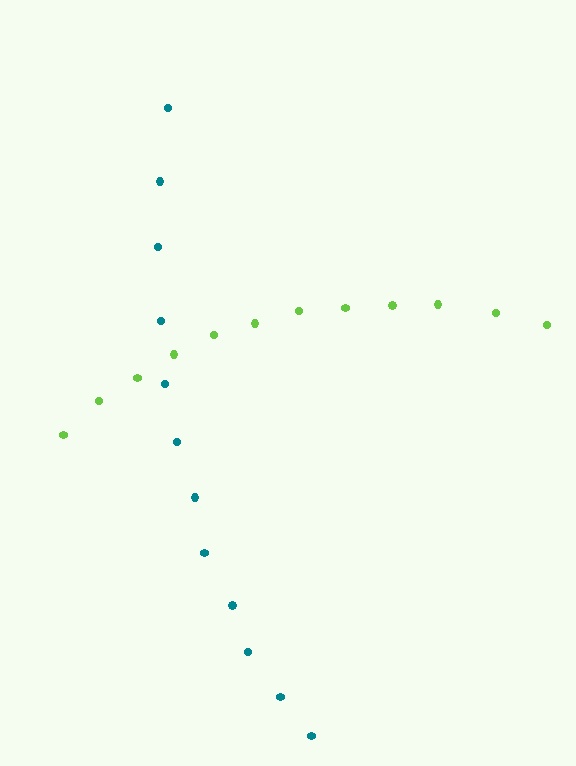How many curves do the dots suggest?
There are 2 distinct paths.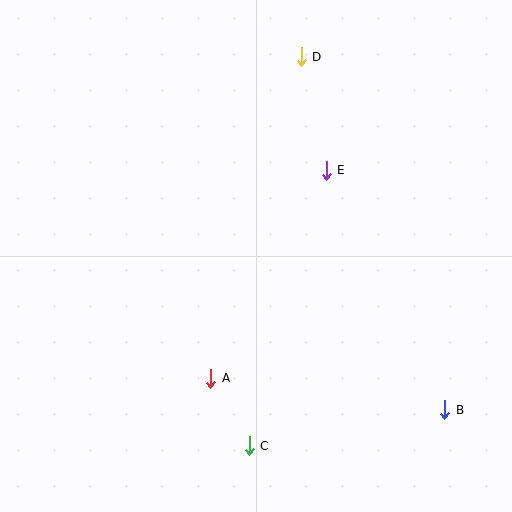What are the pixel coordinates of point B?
Point B is at (445, 410).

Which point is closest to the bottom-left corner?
Point A is closest to the bottom-left corner.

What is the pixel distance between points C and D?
The distance between C and D is 393 pixels.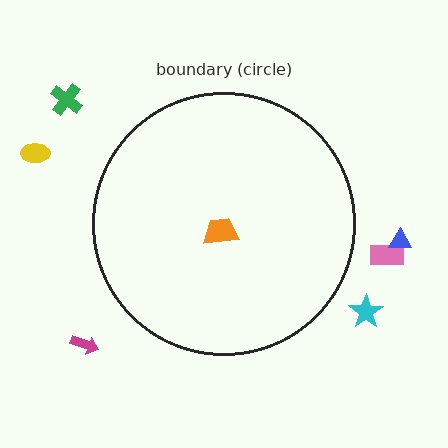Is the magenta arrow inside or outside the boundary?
Outside.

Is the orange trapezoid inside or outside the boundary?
Inside.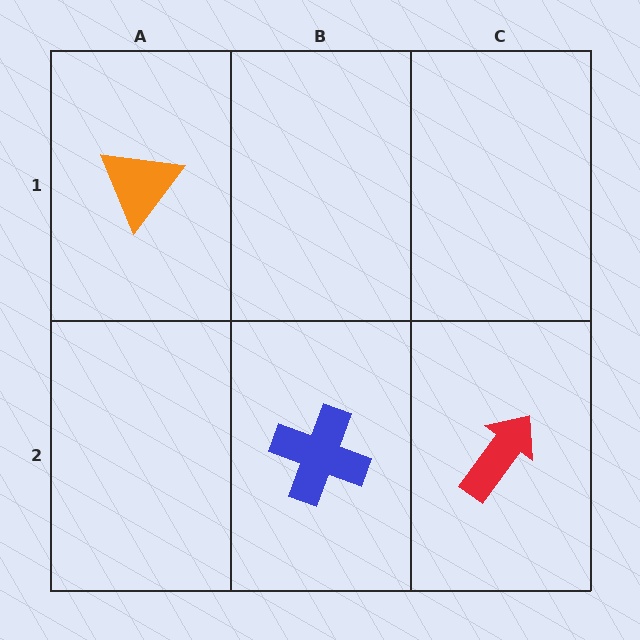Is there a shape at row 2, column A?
No, that cell is empty.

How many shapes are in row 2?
2 shapes.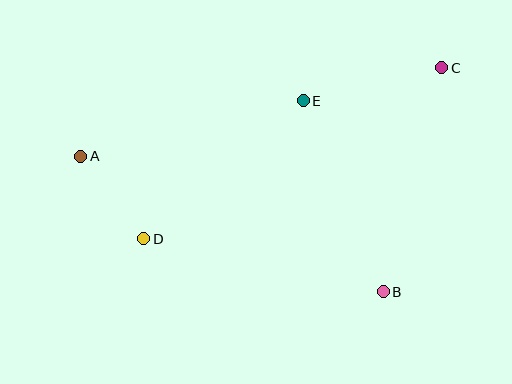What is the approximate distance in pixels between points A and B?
The distance between A and B is approximately 331 pixels.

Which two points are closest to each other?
Points A and D are closest to each other.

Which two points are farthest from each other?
Points A and C are farthest from each other.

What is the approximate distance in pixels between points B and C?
The distance between B and C is approximately 231 pixels.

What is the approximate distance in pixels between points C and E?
The distance between C and E is approximately 142 pixels.